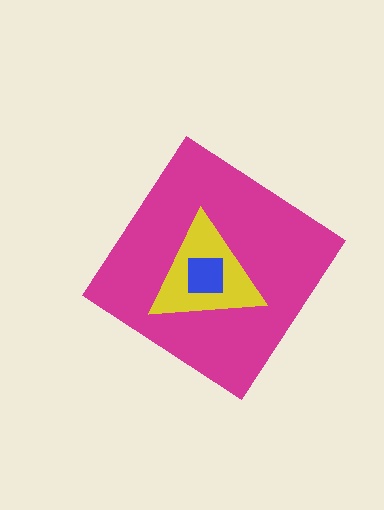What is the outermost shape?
The magenta diamond.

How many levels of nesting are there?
3.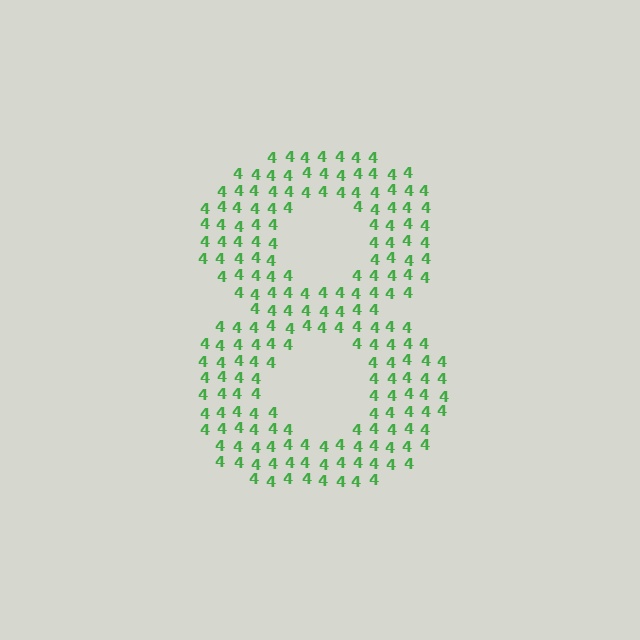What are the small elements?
The small elements are digit 4's.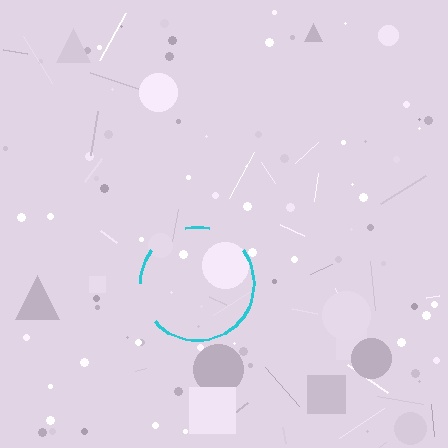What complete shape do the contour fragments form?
The contour fragments form a circle.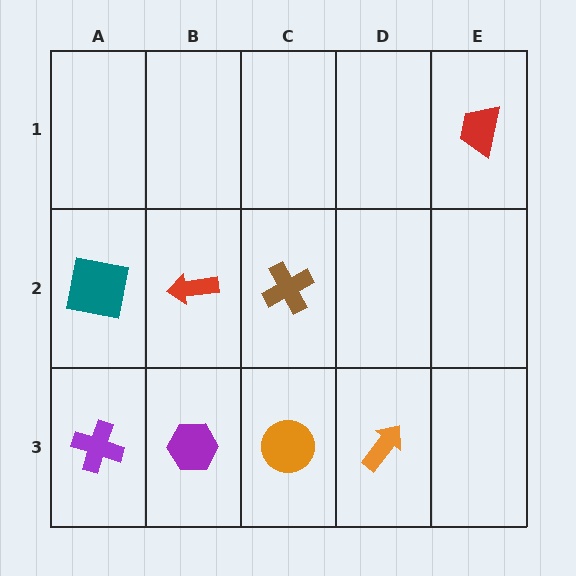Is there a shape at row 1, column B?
No, that cell is empty.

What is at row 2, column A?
A teal square.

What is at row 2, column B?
A red arrow.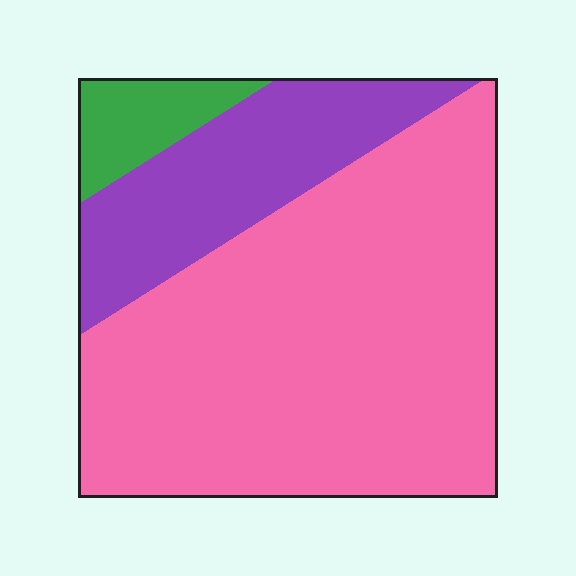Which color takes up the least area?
Green, at roughly 5%.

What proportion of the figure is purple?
Purple takes up about one quarter (1/4) of the figure.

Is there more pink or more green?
Pink.